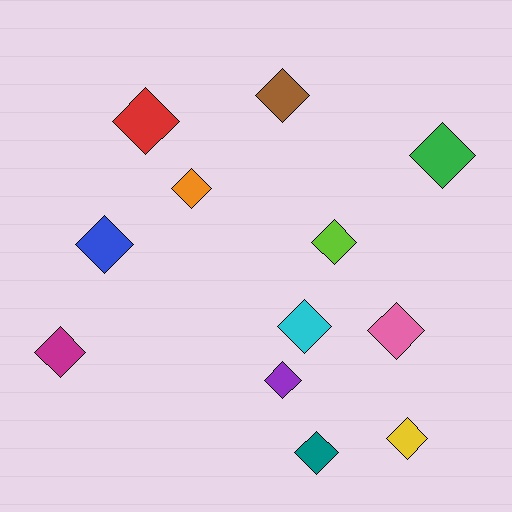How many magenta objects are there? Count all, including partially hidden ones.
There is 1 magenta object.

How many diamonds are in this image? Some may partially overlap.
There are 12 diamonds.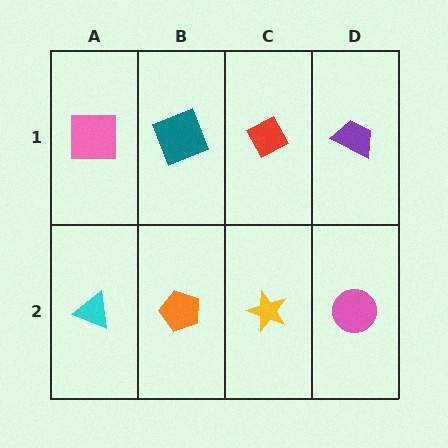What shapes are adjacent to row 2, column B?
A teal square (row 1, column B), a cyan triangle (row 2, column A), a yellow star (row 2, column C).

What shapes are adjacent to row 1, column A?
A cyan triangle (row 2, column A), a teal square (row 1, column B).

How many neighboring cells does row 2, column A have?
2.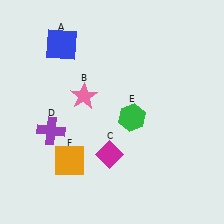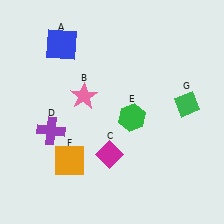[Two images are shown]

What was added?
A green diamond (G) was added in Image 2.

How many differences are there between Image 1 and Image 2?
There is 1 difference between the two images.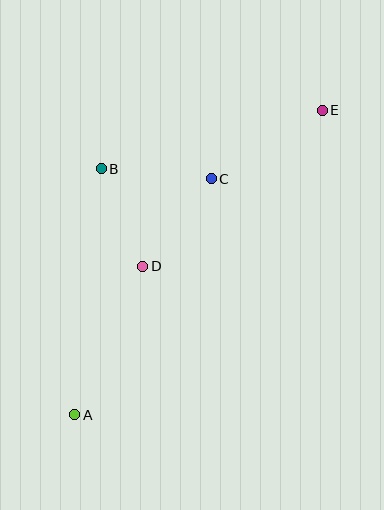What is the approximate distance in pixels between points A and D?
The distance between A and D is approximately 164 pixels.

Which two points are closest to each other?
Points B and D are closest to each other.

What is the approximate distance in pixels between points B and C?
The distance between B and C is approximately 110 pixels.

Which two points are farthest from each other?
Points A and E are farthest from each other.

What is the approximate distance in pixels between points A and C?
The distance between A and C is approximately 273 pixels.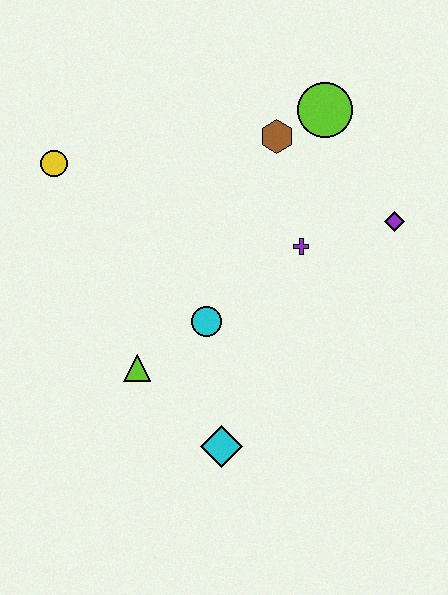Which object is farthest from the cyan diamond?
The lime circle is farthest from the cyan diamond.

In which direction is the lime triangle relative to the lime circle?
The lime triangle is below the lime circle.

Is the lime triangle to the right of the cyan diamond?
No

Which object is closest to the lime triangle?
The cyan circle is closest to the lime triangle.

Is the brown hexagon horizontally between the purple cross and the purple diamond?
No